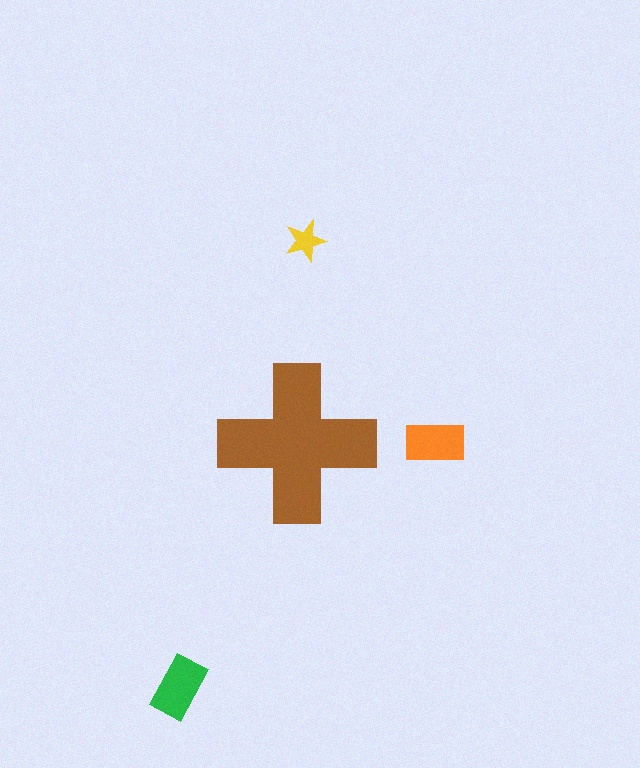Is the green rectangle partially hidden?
No, the green rectangle is fully visible.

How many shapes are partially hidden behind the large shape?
0 shapes are partially hidden.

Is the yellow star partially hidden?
No, the yellow star is fully visible.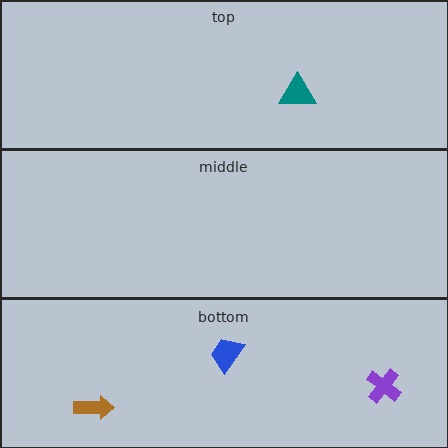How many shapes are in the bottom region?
3.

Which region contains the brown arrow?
The bottom region.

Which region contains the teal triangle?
The top region.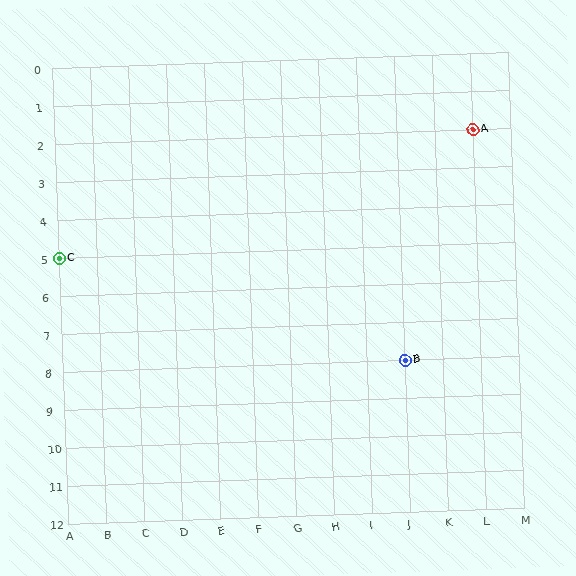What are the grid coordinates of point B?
Point B is at grid coordinates (J, 8).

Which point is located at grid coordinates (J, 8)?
Point B is at (J, 8).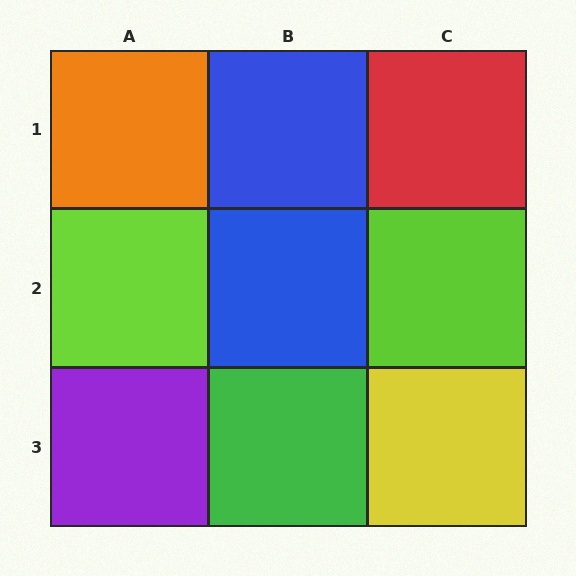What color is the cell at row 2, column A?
Lime.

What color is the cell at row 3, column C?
Yellow.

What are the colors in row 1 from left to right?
Orange, blue, red.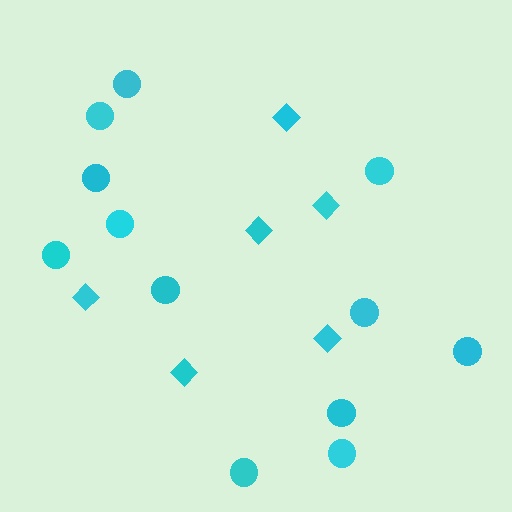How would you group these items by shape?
There are 2 groups: one group of circles (12) and one group of diamonds (6).